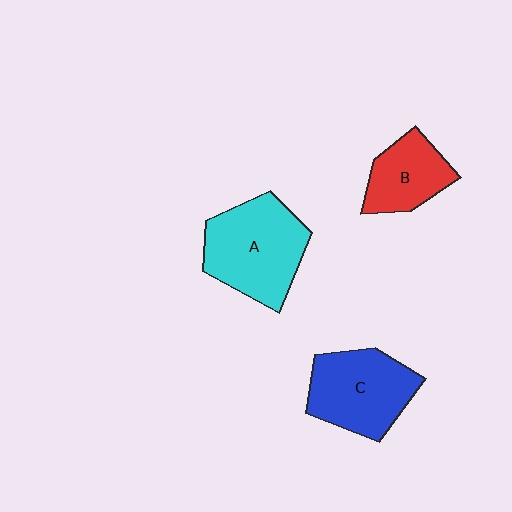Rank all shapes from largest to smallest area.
From largest to smallest: A (cyan), C (blue), B (red).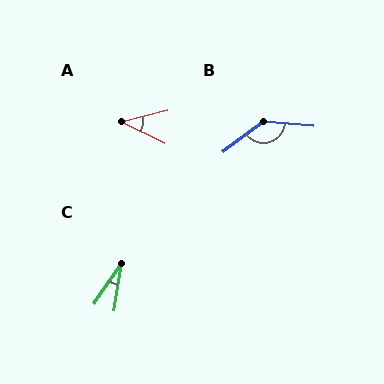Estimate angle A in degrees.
Approximately 41 degrees.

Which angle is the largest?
B, at approximately 139 degrees.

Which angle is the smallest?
C, at approximately 25 degrees.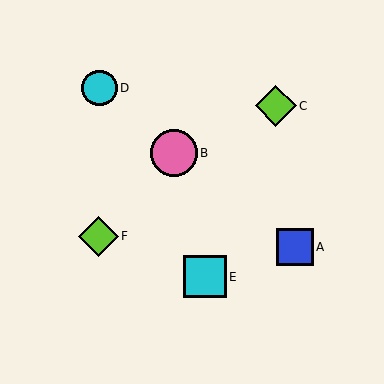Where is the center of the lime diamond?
The center of the lime diamond is at (276, 106).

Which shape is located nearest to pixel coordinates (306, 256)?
The blue square (labeled A) at (295, 247) is nearest to that location.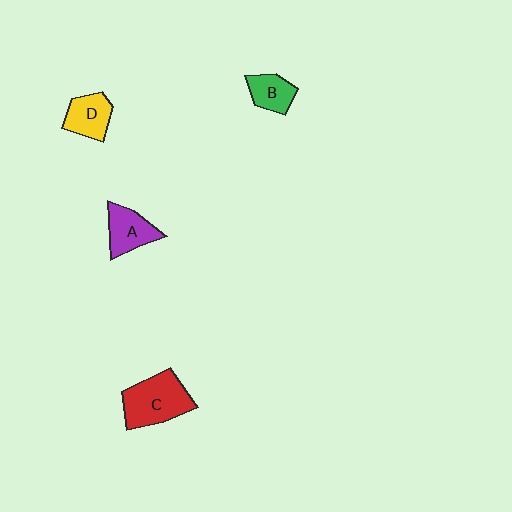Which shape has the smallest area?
Shape B (green).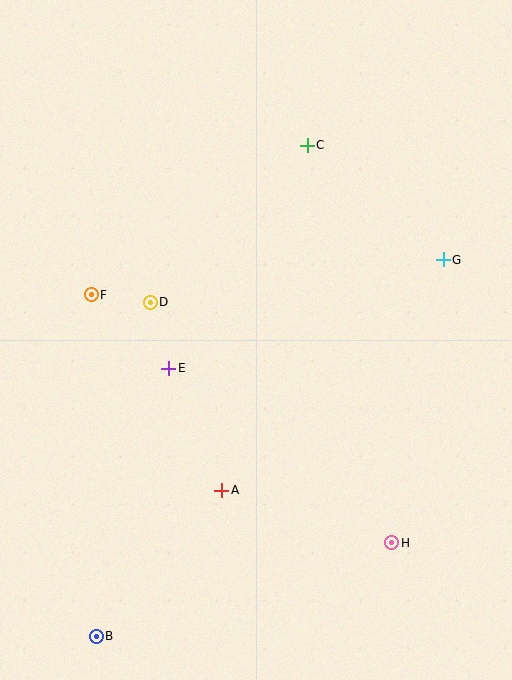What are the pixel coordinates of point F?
Point F is at (91, 295).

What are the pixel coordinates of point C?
Point C is at (307, 145).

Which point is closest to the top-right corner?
Point C is closest to the top-right corner.